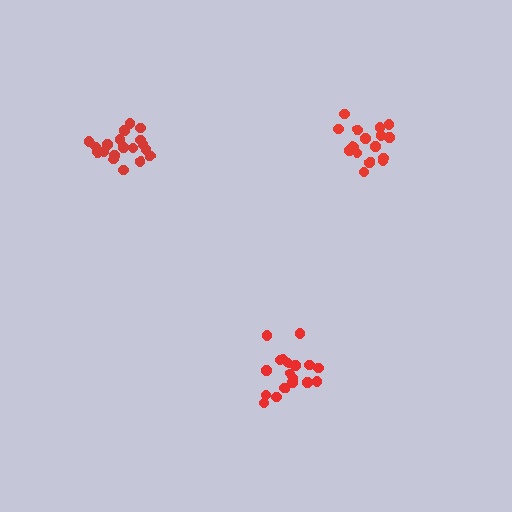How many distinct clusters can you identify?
There are 3 distinct clusters.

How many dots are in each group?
Group 1: 16 dots, Group 2: 20 dots, Group 3: 18 dots (54 total).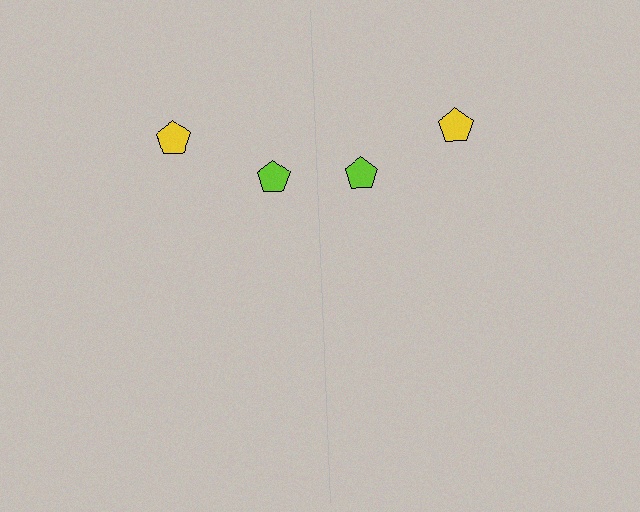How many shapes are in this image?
There are 4 shapes in this image.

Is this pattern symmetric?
Yes, this pattern has bilateral (reflection) symmetry.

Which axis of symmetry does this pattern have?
The pattern has a vertical axis of symmetry running through the center of the image.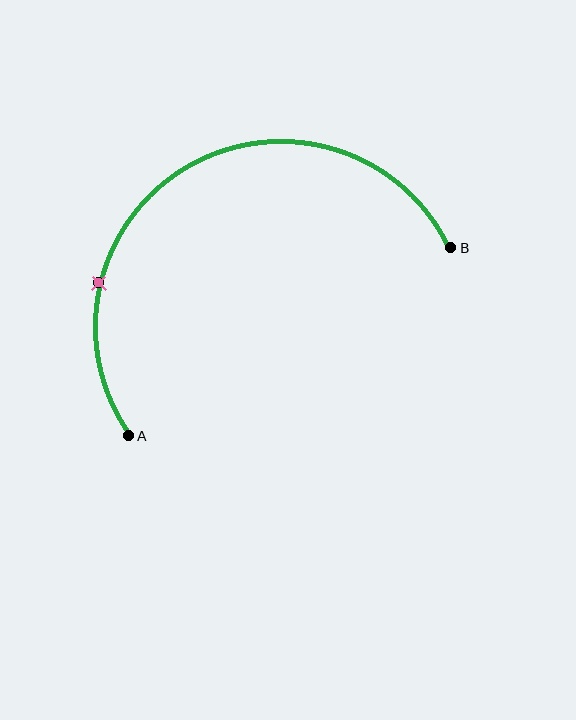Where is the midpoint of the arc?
The arc midpoint is the point on the curve farthest from the straight line joining A and B. It sits above that line.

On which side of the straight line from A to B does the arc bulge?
The arc bulges above the straight line connecting A and B.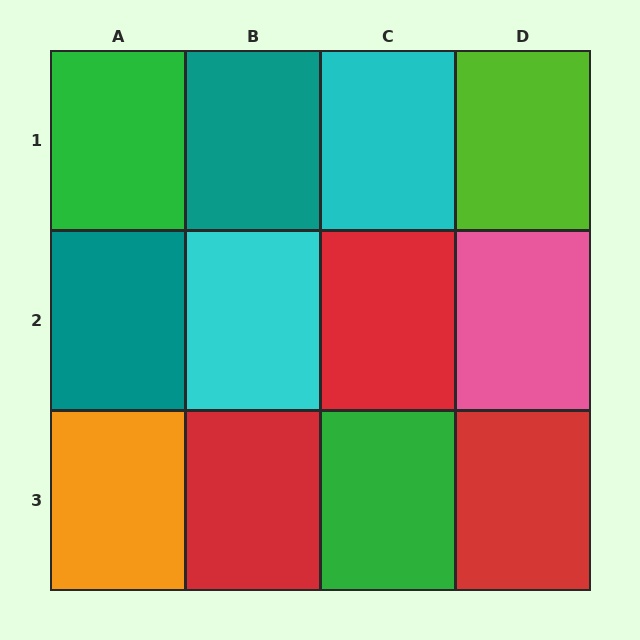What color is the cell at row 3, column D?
Red.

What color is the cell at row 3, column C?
Green.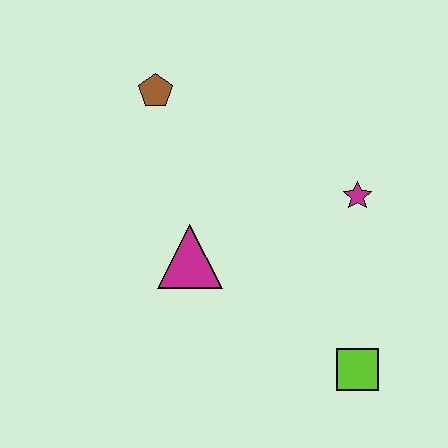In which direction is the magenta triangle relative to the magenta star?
The magenta triangle is to the left of the magenta star.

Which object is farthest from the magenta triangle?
The lime square is farthest from the magenta triangle.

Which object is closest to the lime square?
The magenta star is closest to the lime square.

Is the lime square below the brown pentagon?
Yes